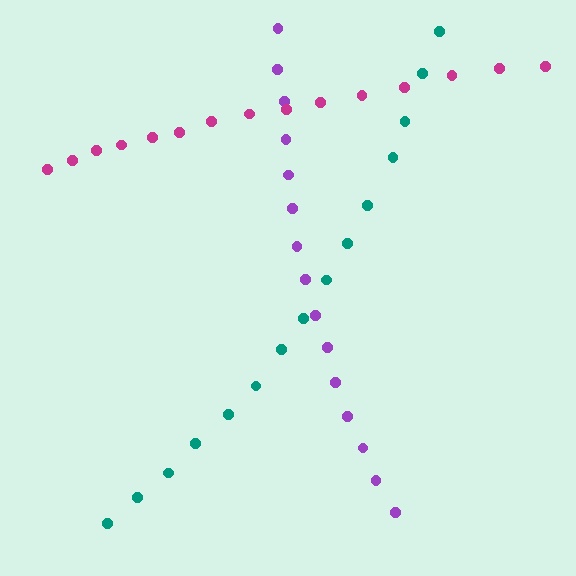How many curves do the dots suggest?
There are 3 distinct paths.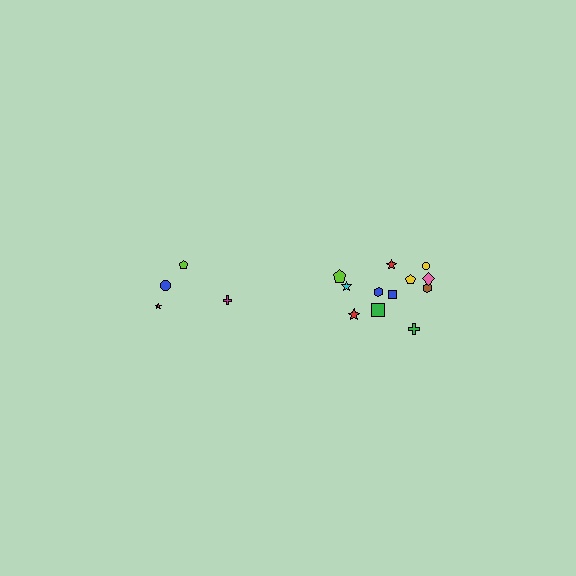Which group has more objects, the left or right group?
The right group.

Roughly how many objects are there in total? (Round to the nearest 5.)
Roughly 15 objects in total.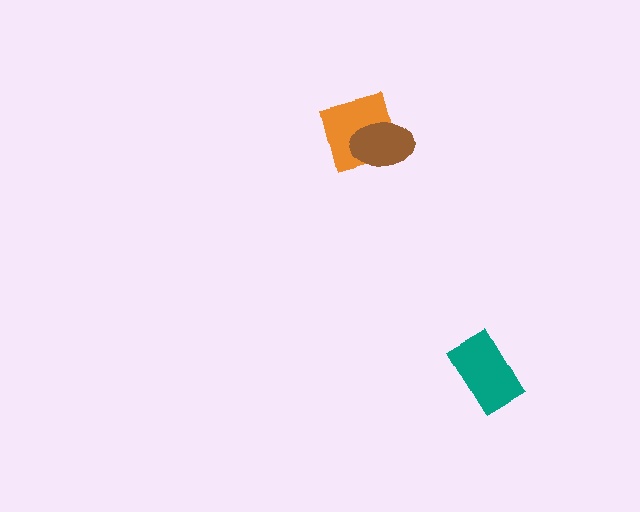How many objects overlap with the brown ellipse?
1 object overlaps with the brown ellipse.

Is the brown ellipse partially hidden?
No, no other shape covers it.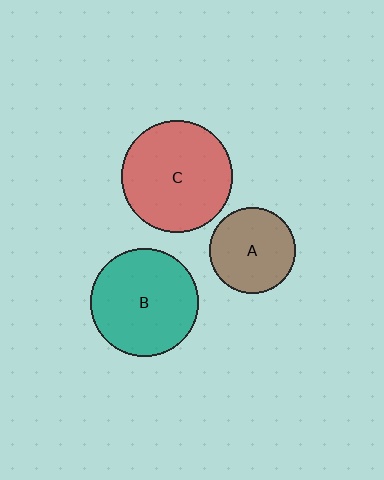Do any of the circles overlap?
No, none of the circles overlap.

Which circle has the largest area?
Circle C (red).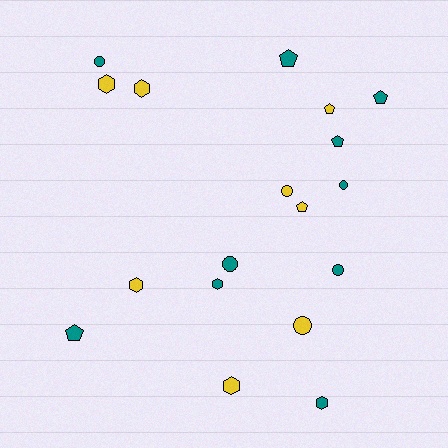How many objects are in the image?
There are 18 objects.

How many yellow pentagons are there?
There are 2 yellow pentagons.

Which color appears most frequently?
Teal, with 10 objects.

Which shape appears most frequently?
Pentagon, with 6 objects.